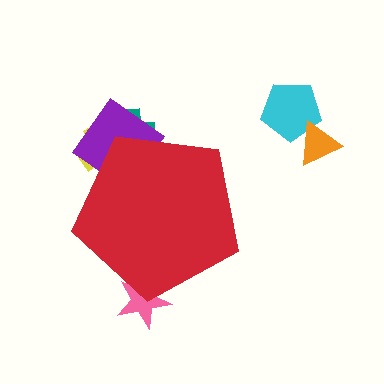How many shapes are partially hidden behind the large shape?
4 shapes are partially hidden.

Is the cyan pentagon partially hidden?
No, the cyan pentagon is fully visible.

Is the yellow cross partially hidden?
Yes, the yellow cross is partially hidden behind the red pentagon.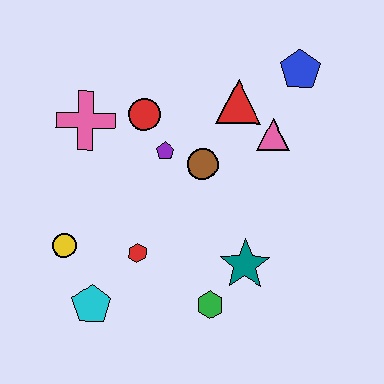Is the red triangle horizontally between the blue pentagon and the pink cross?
Yes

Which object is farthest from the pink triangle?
The cyan pentagon is farthest from the pink triangle.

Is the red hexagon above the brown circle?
No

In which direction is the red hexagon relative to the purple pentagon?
The red hexagon is below the purple pentagon.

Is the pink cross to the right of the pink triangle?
No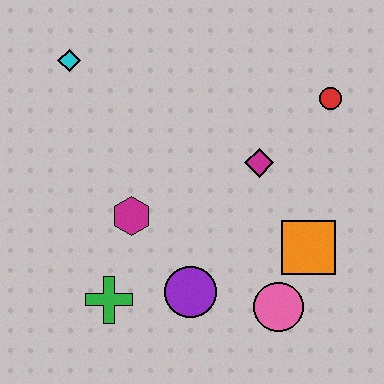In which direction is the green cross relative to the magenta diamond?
The green cross is to the left of the magenta diamond.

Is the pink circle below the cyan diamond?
Yes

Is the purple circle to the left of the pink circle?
Yes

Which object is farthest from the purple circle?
The cyan diamond is farthest from the purple circle.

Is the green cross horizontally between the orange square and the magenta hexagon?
No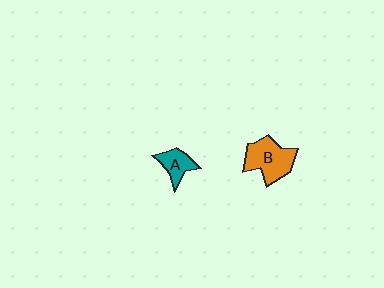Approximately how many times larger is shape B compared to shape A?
Approximately 1.9 times.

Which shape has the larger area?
Shape B (orange).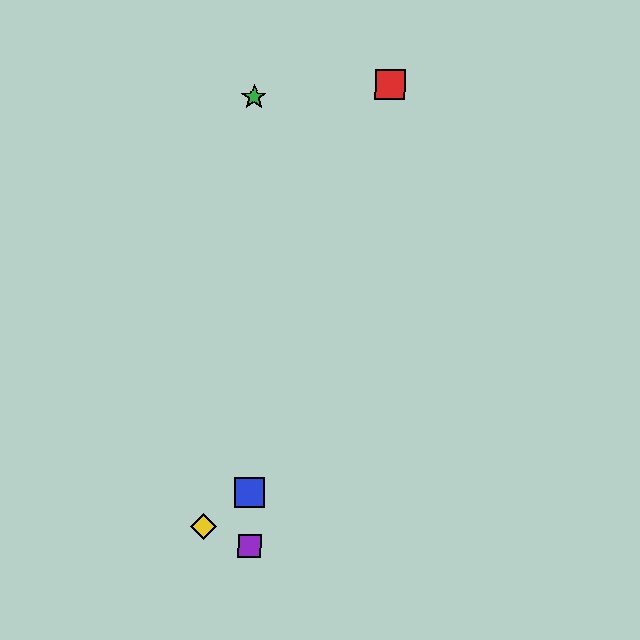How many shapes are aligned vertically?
3 shapes (the blue square, the green star, the purple square) are aligned vertically.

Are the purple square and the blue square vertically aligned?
Yes, both are at x≈249.